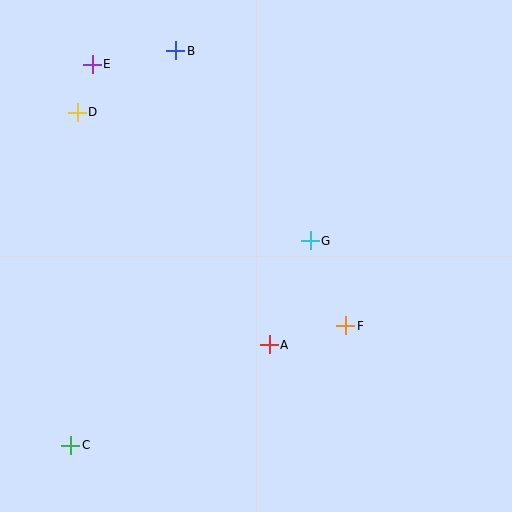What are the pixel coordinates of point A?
Point A is at (269, 345).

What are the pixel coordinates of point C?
Point C is at (71, 445).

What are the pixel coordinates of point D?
Point D is at (77, 112).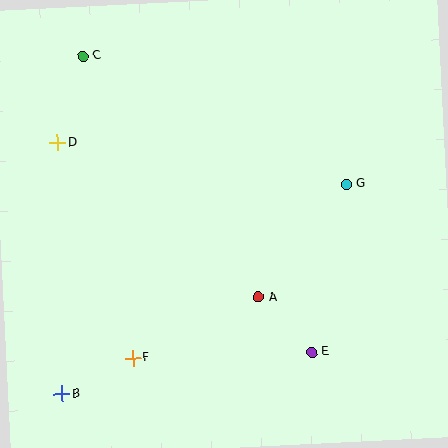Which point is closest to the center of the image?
Point A at (258, 297) is closest to the center.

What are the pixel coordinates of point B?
Point B is at (62, 394).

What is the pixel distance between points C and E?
The distance between C and E is 374 pixels.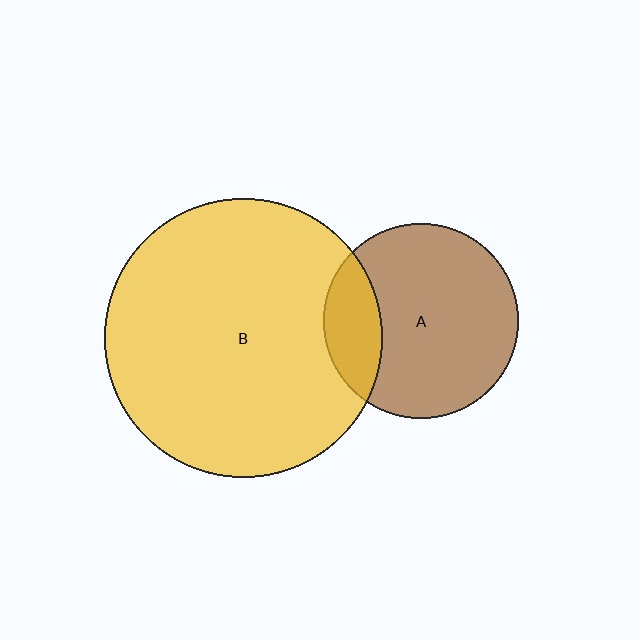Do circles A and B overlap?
Yes.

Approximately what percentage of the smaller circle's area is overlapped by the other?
Approximately 20%.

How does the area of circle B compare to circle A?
Approximately 2.0 times.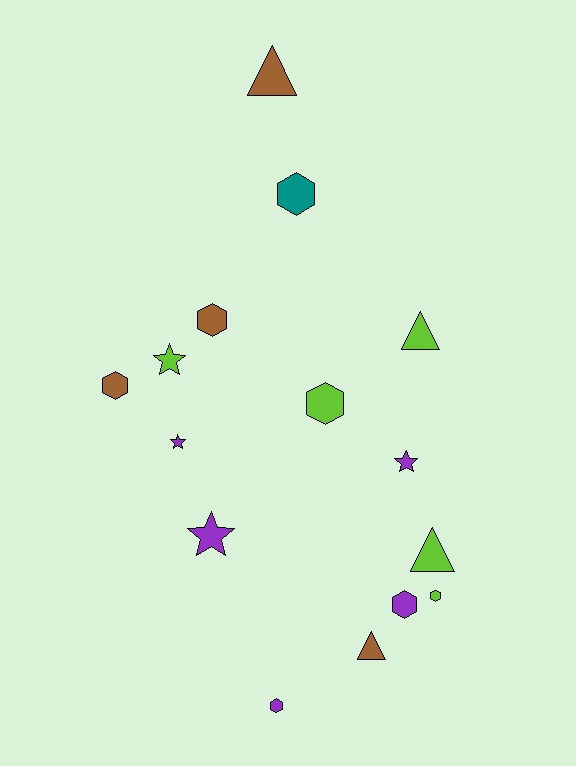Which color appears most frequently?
Lime, with 5 objects.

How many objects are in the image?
There are 15 objects.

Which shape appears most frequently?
Hexagon, with 7 objects.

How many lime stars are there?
There is 1 lime star.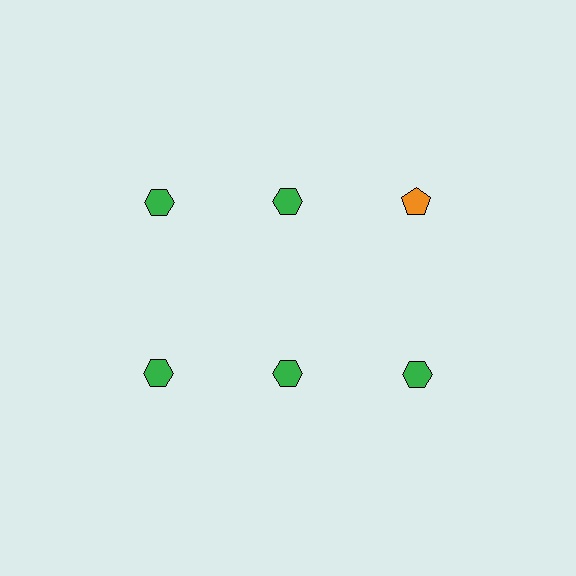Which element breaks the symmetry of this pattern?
The orange pentagon in the top row, center column breaks the symmetry. All other shapes are green hexagons.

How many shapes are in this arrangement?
There are 6 shapes arranged in a grid pattern.